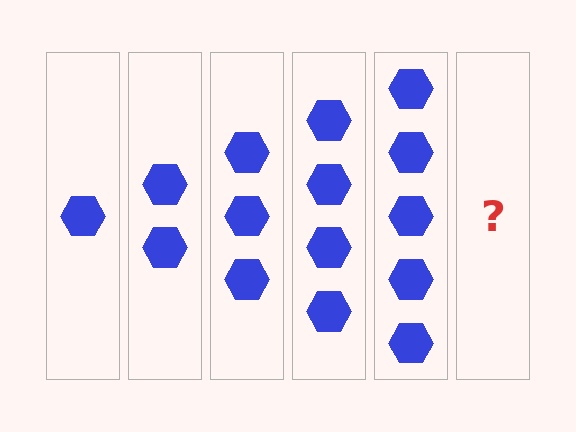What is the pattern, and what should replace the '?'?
The pattern is that each step adds one more hexagon. The '?' should be 6 hexagons.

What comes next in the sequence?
The next element should be 6 hexagons.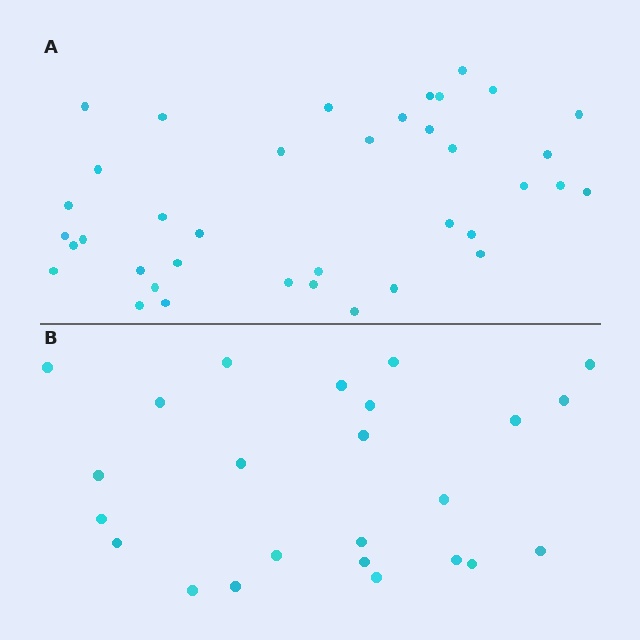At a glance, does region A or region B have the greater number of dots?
Region A (the top region) has more dots.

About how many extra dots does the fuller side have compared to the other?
Region A has approximately 15 more dots than region B.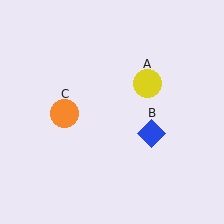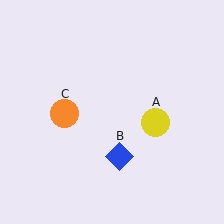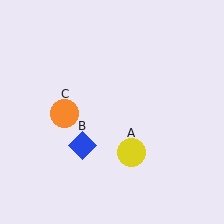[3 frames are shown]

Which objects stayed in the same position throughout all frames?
Orange circle (object C) remained stationary.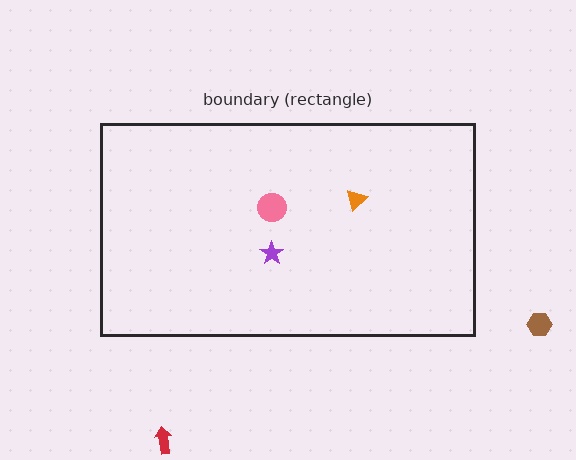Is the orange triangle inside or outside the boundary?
Inside.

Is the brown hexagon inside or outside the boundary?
Outside.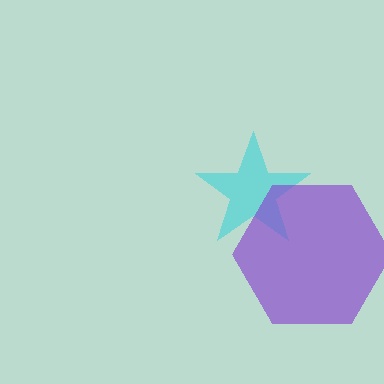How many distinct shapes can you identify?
There are 2 distinct shapes: a cyan star, a purple hexagon.